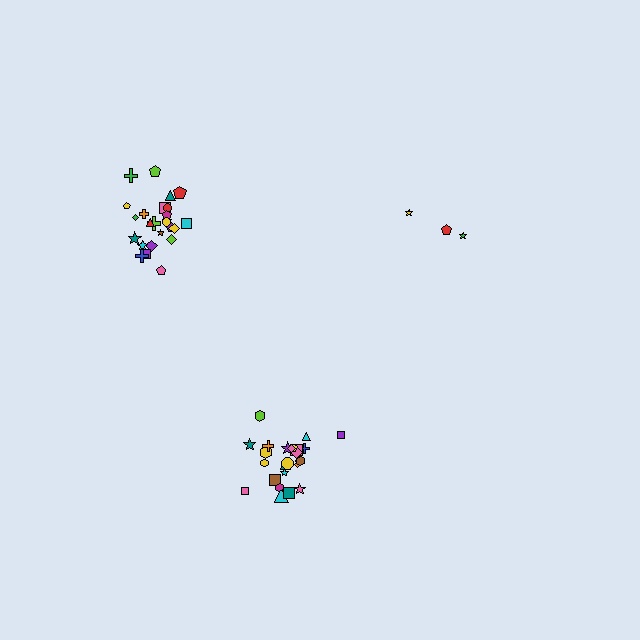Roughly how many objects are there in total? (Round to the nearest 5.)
Roughly 55 objects in total.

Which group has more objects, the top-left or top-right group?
The top-left group.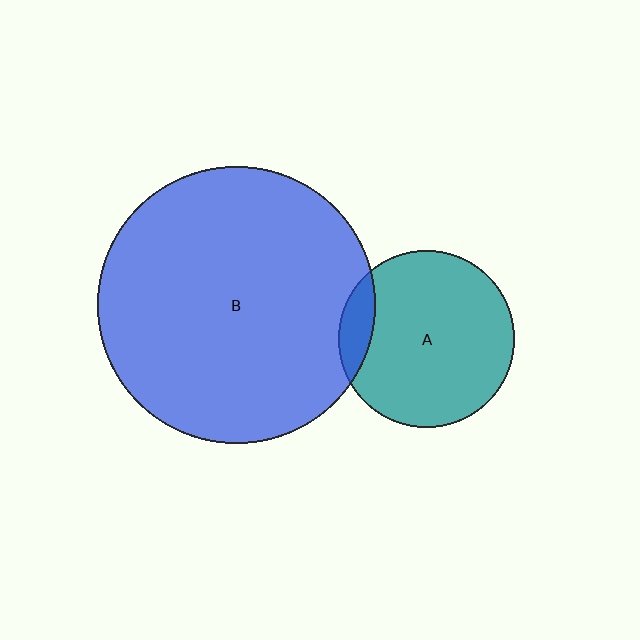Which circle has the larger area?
Circle B (blue).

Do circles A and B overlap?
Yes.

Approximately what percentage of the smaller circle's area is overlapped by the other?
Approximately 10%.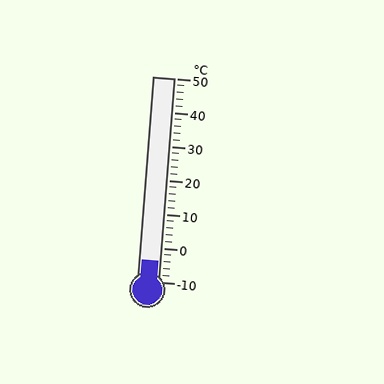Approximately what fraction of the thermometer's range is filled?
The thermometer is filled to approximately 10% of its range.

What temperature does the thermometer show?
The thermometer shows approximately -4°C.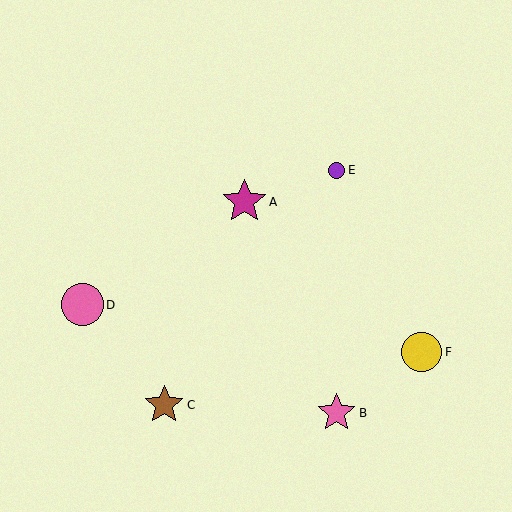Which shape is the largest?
The magenta star (labeled A) is the largest.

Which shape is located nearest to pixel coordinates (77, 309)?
The pink circle (labeled D) at (82, 305) is nearest to that location.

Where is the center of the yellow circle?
The center of the yellow circle is at (422, 352).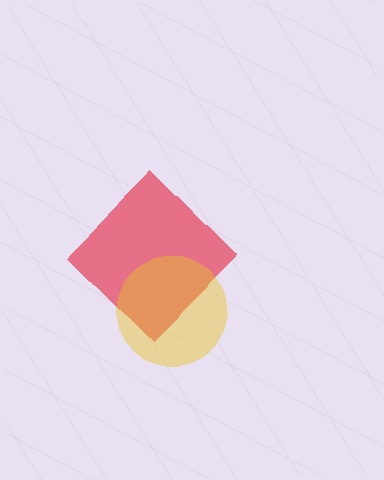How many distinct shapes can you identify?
There are 2 distinct shapes: a red diamond, a yellow circle.